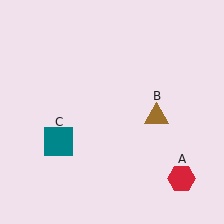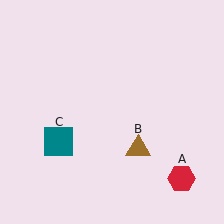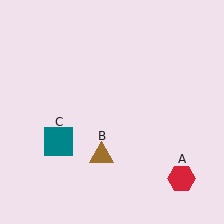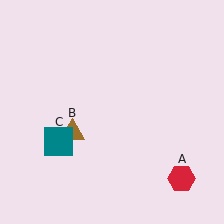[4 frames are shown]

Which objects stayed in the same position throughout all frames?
Red hexagon (object A) and teal square (object C) remained stationary.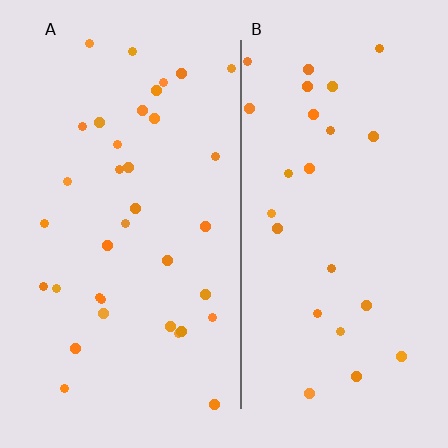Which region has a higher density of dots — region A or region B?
A (the left).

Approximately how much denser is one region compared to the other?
Approximately 1.4× — region A over region B.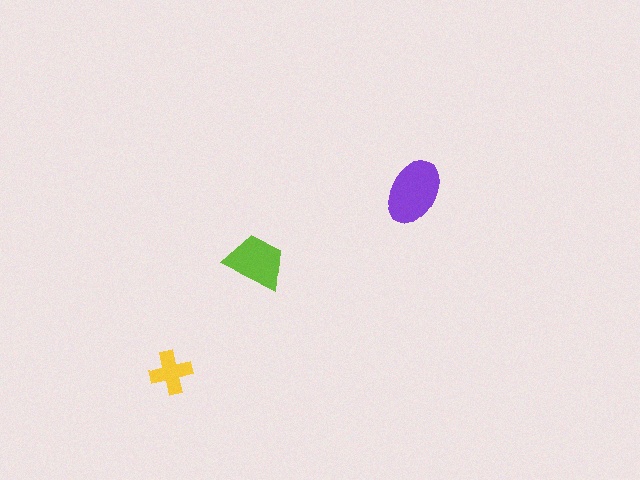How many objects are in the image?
There are 3 objects in the image.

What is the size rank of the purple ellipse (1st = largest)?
1st.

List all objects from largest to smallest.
The purple ellipse, the lime trapezoid, the yellow cross.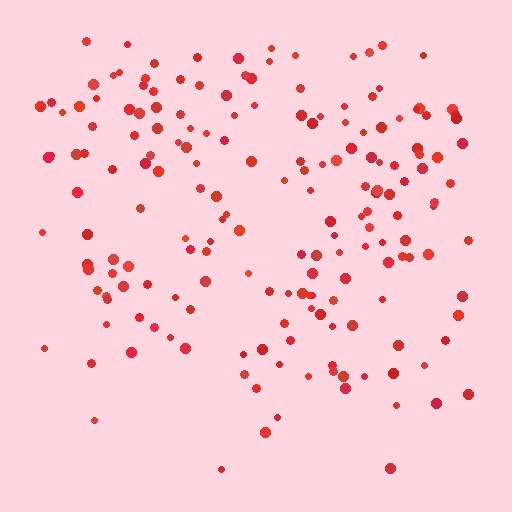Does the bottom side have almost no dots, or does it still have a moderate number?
Still a moderate number, just noticeably fewer than the top.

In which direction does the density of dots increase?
From bottom to top, with the top side densest.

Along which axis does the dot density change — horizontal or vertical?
Vertical.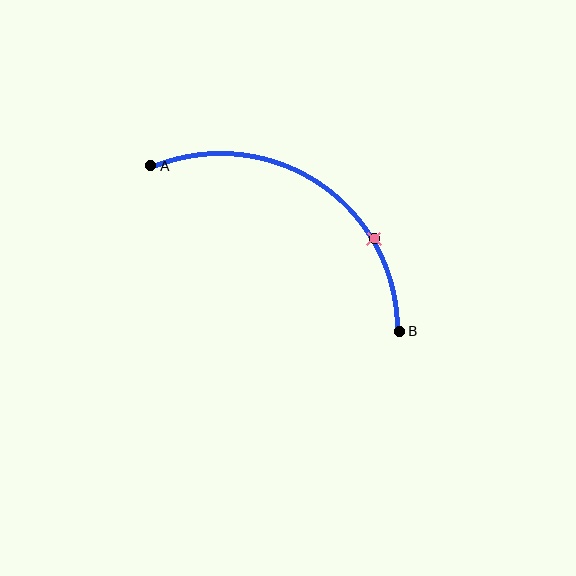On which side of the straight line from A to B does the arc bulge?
The arc bulges above the straight line connecting A and B.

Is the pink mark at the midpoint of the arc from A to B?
No. The pink mark lies on the arc but is closer to endpoint B. The arc midpoint would be at the point on the curve equidistant along the arc from both A and B.